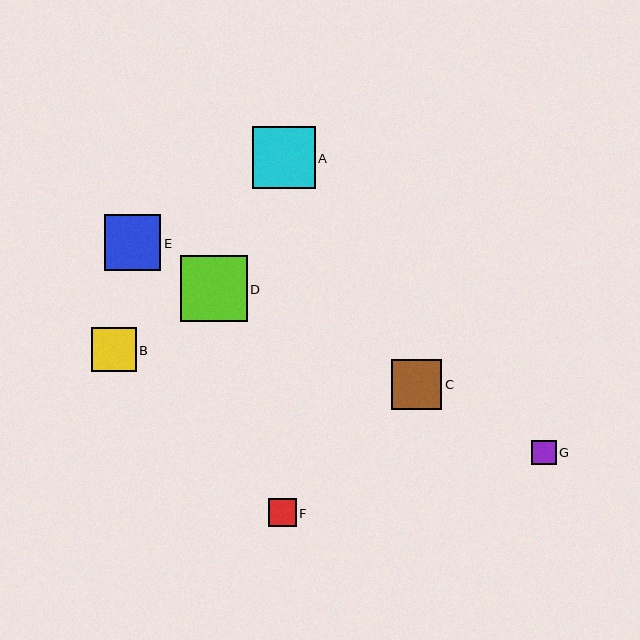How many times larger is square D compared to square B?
Square D is approximately 1.5 times the size of square B.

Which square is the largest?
Square D is the largest with a size of approximately 67 pixels.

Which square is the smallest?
Square G is the smallest with a size of approximately 25 pixels.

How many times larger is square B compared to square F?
Square B is approximately 1.6 times the size of square F.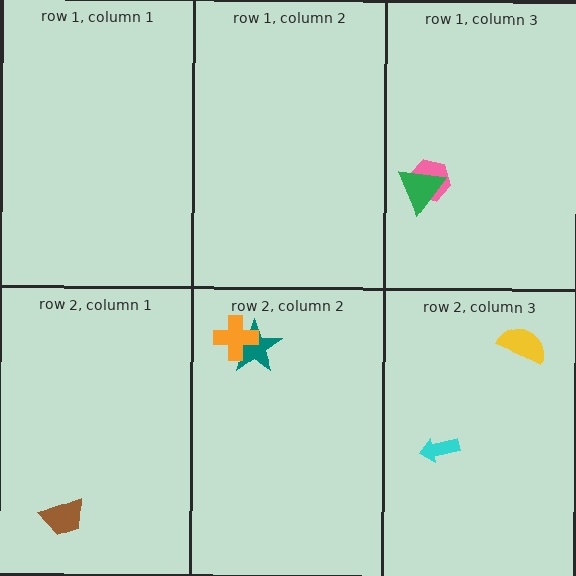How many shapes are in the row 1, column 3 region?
2.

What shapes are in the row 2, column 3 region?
The cyan arrow, the yellow semicircle.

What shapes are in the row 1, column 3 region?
The pink hexagon, the green triangle.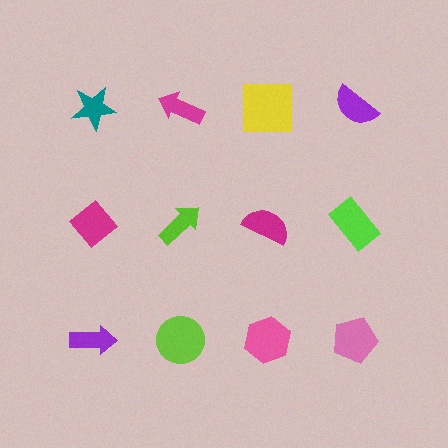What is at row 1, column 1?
A teal star.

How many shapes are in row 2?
4 shapes.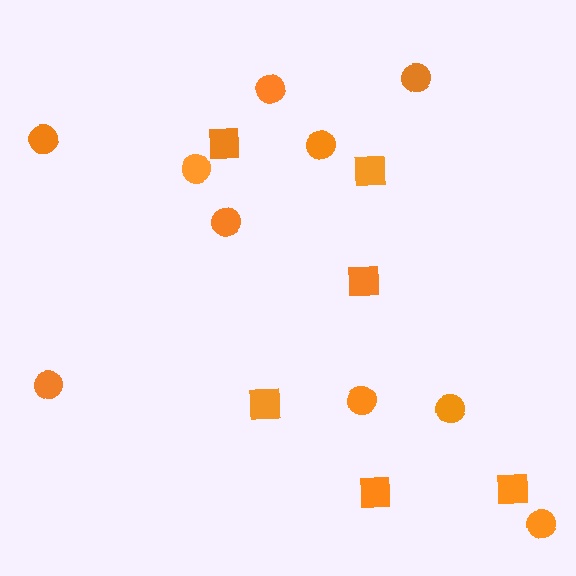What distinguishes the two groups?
There are 2 groups: one group of squares (6) and one group of circles (10).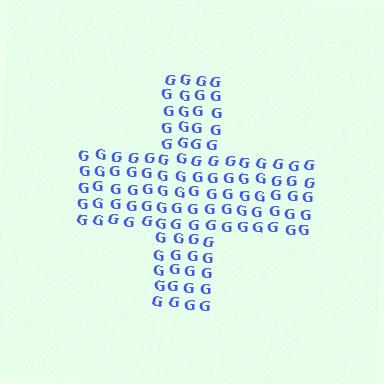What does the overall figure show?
The overall figure shows a cross.